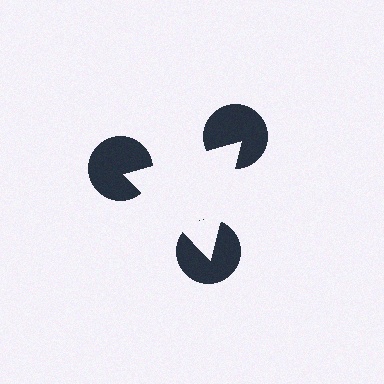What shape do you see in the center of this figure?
An illusory triangle — its edges are inferred from the aligned wedge cuts in the pac-man discs, not physically drawn.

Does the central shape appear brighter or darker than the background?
It typically appears slightly brighter than the background, even though no actual brightness change is drawn.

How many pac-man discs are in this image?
There are 3 — one at each vertex of the illusory triangle.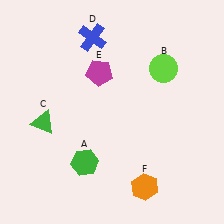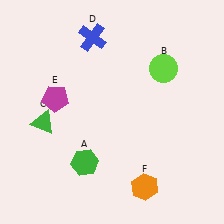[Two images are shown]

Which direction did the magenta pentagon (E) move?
The magenta pentagon (E) moved left.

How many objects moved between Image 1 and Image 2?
1 object moved between the two images.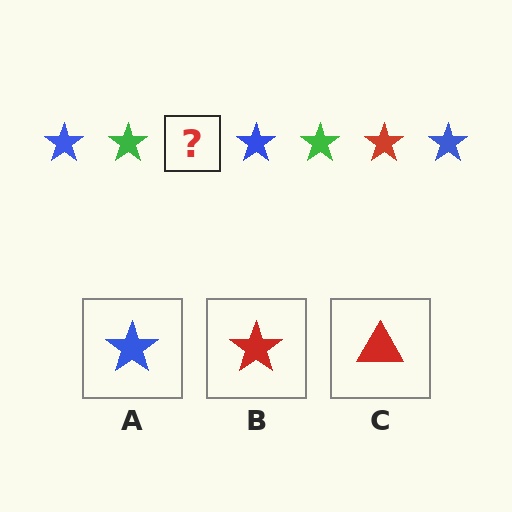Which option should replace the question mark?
Option B.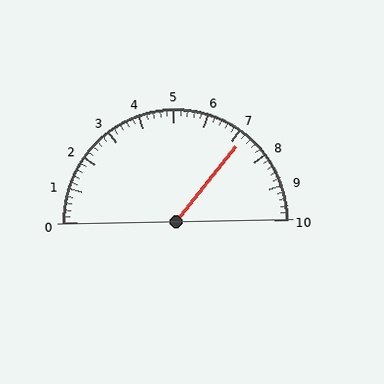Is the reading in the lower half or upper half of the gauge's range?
The reading is in the upper half of the range (0 to 10).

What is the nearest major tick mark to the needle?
The nearest major tick mark is 7.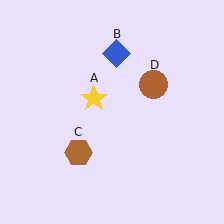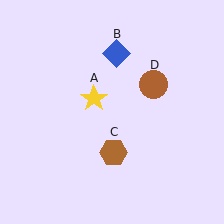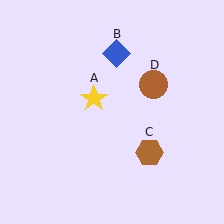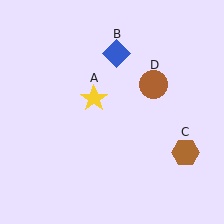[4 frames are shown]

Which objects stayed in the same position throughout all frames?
Yellow star (object A) and blue diamond (object B) and brown circle (object D) remained stationary.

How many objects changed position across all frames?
1 object changed position: brown hexagon (object C).